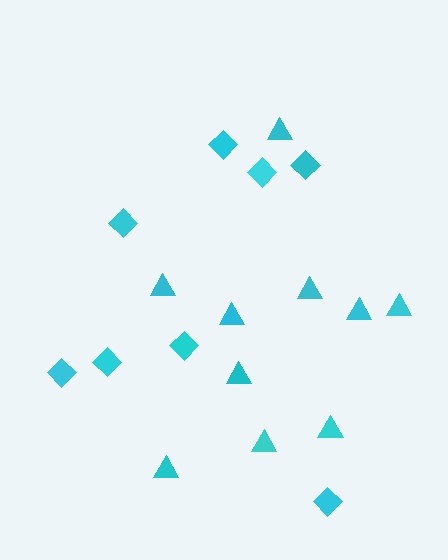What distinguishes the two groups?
There are 2 groups: one group of triangles (10) and one group of diamonds (8).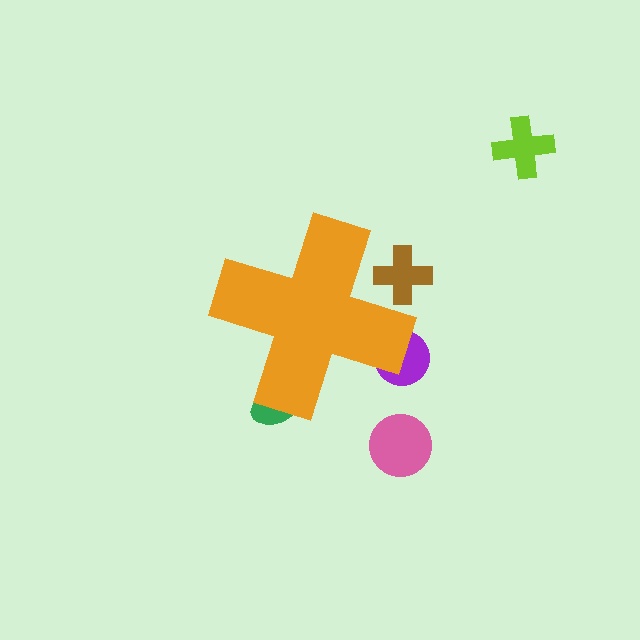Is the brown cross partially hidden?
Yes, the brown cross is partially hidden behind the orange cross.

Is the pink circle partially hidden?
No, the pink circle is fully visible.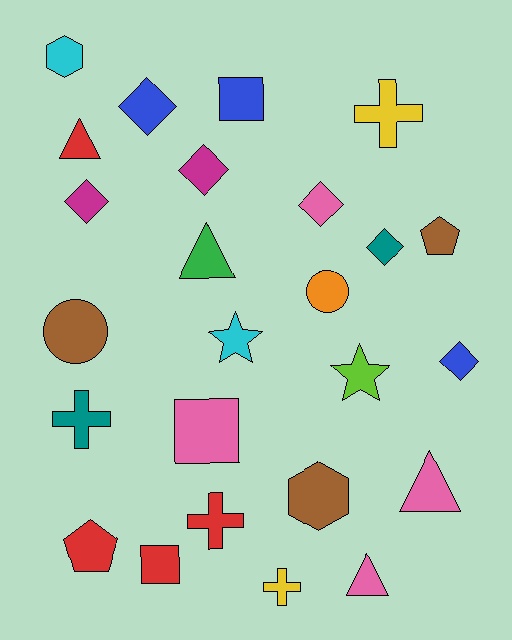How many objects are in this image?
There are 25 objects.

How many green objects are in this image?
There is 1 green object.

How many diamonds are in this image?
There are 6 diamonds.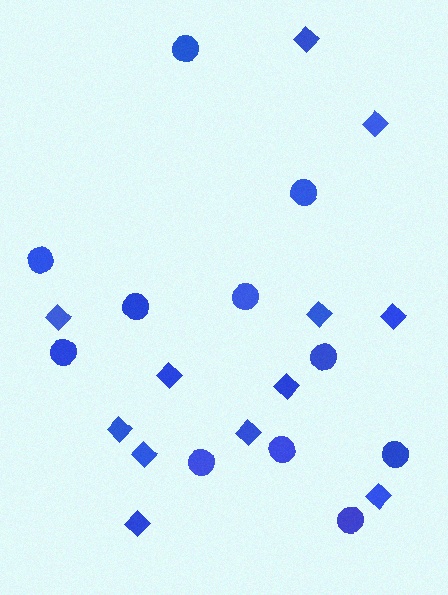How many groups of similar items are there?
There are 2 groups: one group of circles (11) and one group of diamonds (12).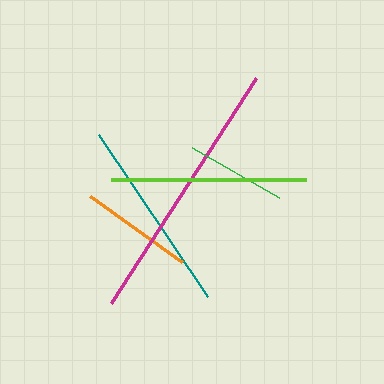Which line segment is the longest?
The magenta line is the longest at approximately 267 pixels.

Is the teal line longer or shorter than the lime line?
The lime line is longer than the teal line.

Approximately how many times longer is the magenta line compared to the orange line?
The magenta line is approximately 2.3 times the length of the orange line.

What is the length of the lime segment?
The lime segment is approximately 196 pixels long.